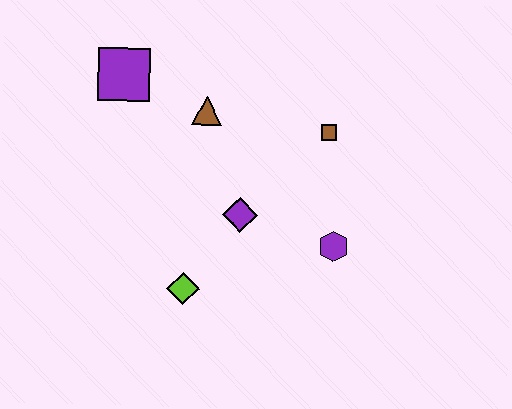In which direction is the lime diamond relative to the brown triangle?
The lime diamond is below the brown triangle.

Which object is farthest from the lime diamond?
The purple square is farthest from the lime diamond.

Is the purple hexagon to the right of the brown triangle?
Yes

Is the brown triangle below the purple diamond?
No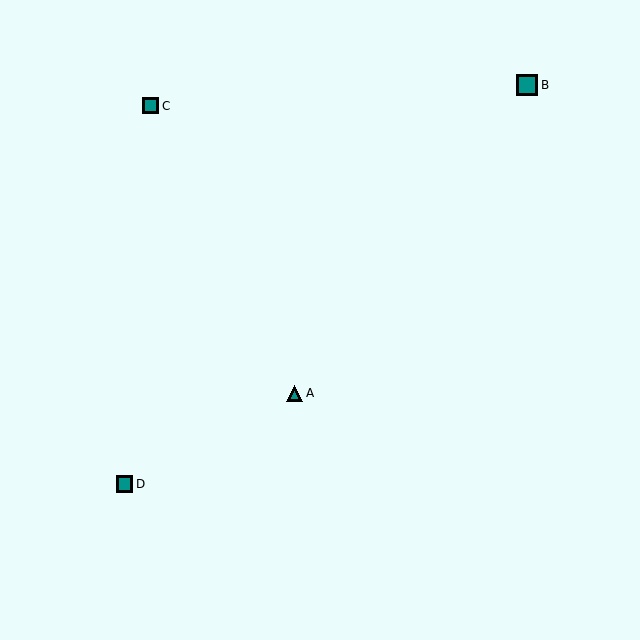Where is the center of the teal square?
The center of the teal square is at (150, 106).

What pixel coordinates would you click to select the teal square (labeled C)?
Click at (150, 106) to select the teal square C.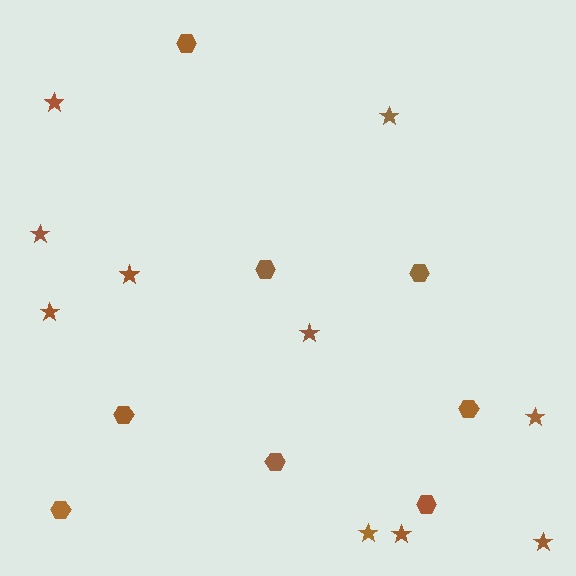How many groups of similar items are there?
There are 2 groups: one group of hexagons (8) and one group of stars (10).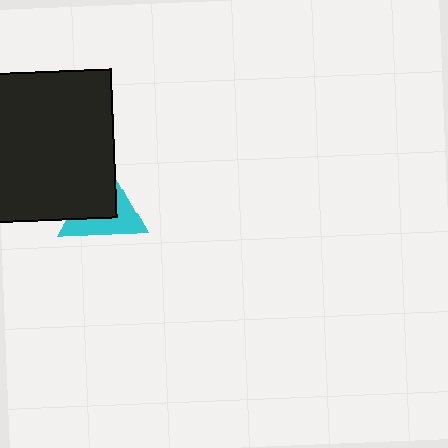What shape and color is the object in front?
The object in front is a black rectangle.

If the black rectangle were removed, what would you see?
You would see the complete cyan triangle.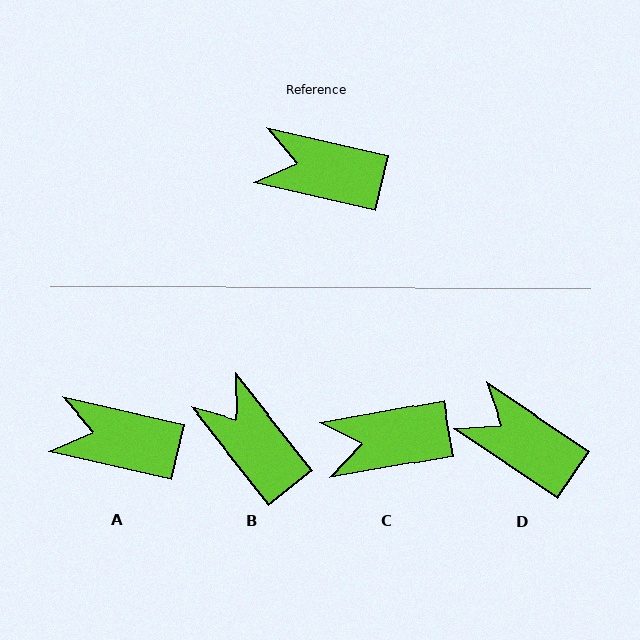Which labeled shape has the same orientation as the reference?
A.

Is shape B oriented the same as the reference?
No, it is off by about 38 degrees.